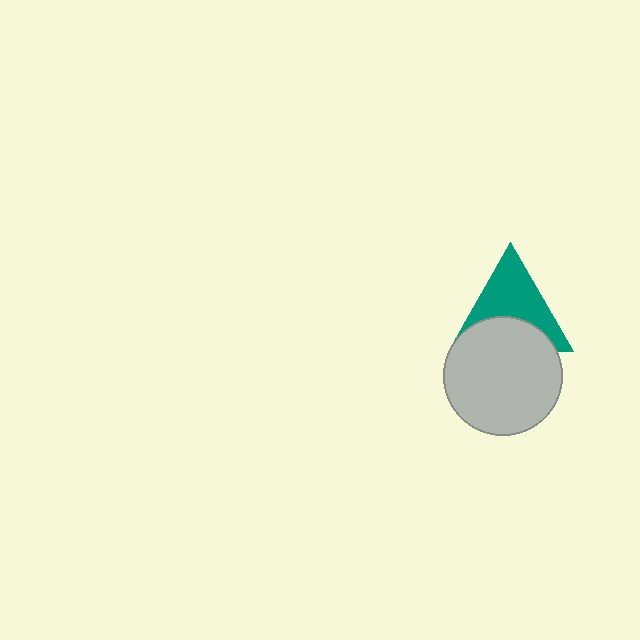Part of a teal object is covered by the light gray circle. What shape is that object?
It is a triangle.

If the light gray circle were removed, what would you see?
You would see the complete teal triangle.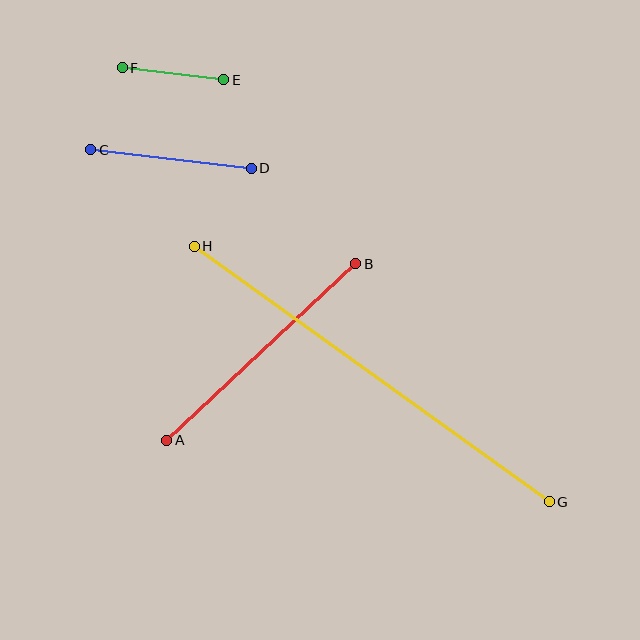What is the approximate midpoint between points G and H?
The midpoint is at approximately (372, 374) pixels.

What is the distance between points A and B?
The distance is approximately 259 pixels.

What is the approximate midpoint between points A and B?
The midpoint is at approximately (261, 352) pixels.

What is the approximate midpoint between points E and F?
The midpoint is at approximately (173, 74) pixels.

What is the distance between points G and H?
The distance is approximately 437 pixels.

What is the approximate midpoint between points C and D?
The midpoint is at approximately (171, 159) pixels.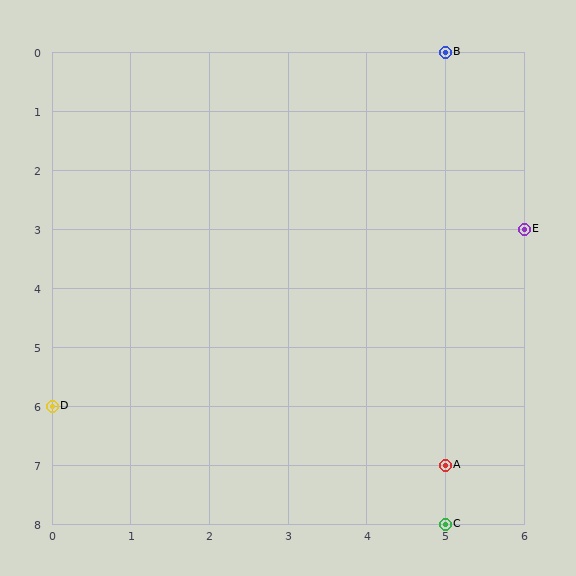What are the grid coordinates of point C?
Point C is at grid coordinates (5, 8).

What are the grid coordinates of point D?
Point D is at grid coordinates (0, 6).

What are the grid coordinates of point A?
Point A is at grid coordinates (5, 7).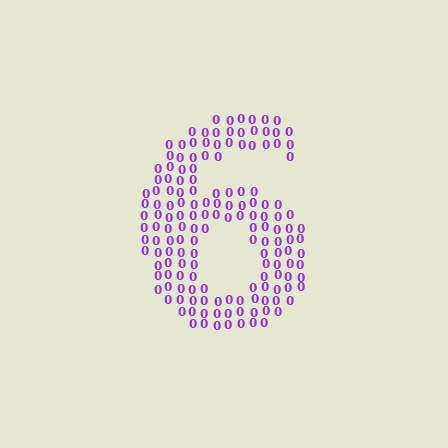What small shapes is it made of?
It is made of small digit 0's.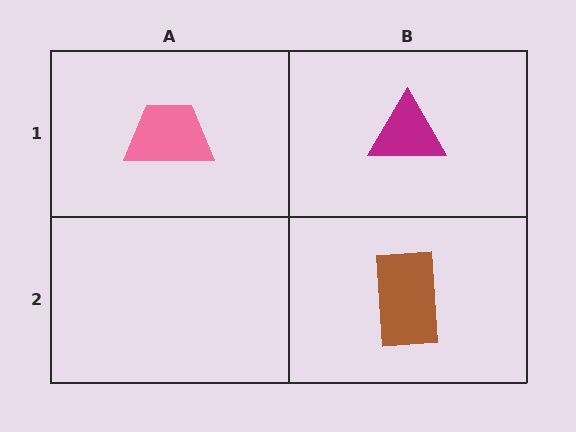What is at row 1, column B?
A magenta triangle.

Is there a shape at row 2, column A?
No, that cell is empty.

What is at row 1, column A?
A pink trapezoid.